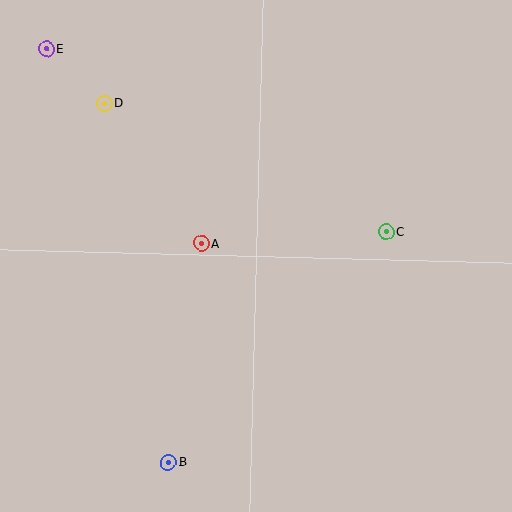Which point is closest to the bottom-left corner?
Point B is closest to the bottom-left corner.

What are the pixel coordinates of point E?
Point E is at (47, 48).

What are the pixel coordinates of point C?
Point C is at (386, 232).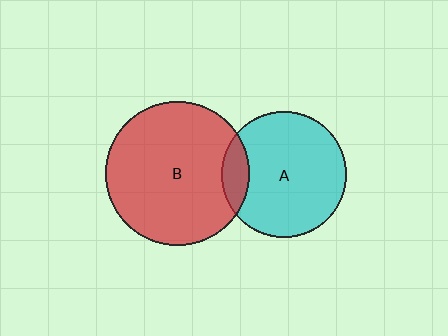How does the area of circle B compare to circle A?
Approximately 1.3 times.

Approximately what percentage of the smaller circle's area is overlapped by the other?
Approximately 15%.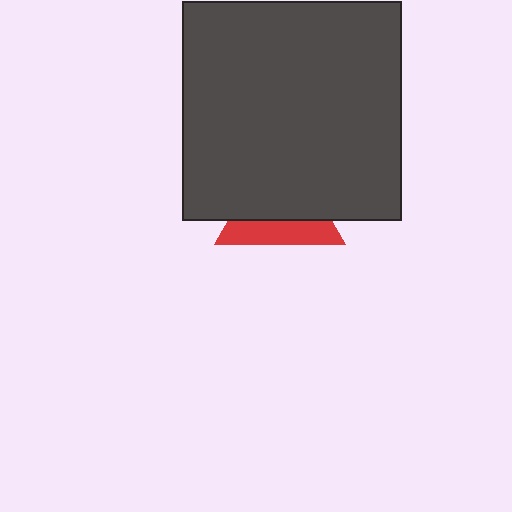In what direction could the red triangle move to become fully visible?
The red triangle could move down. That would shift it out from behind the dark gray square entirely.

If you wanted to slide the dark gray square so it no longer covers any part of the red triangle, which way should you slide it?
Slide it up — that is the most direct way to separate the two shapes.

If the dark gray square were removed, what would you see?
You would see the complete red triangle.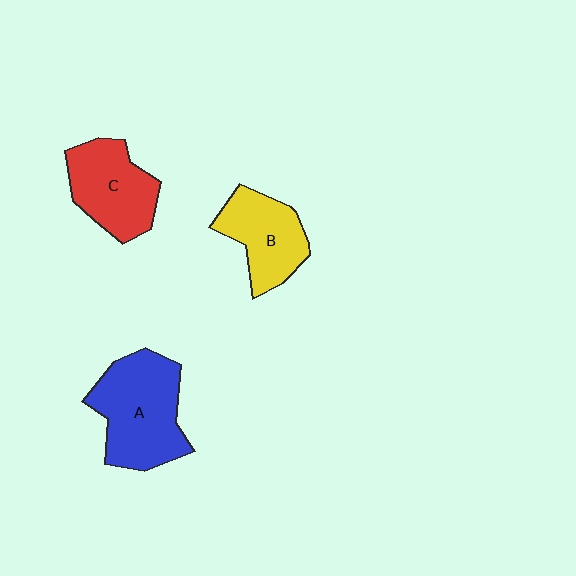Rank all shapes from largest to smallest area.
From largest to smallest: A (blue), C (red), B (yellow).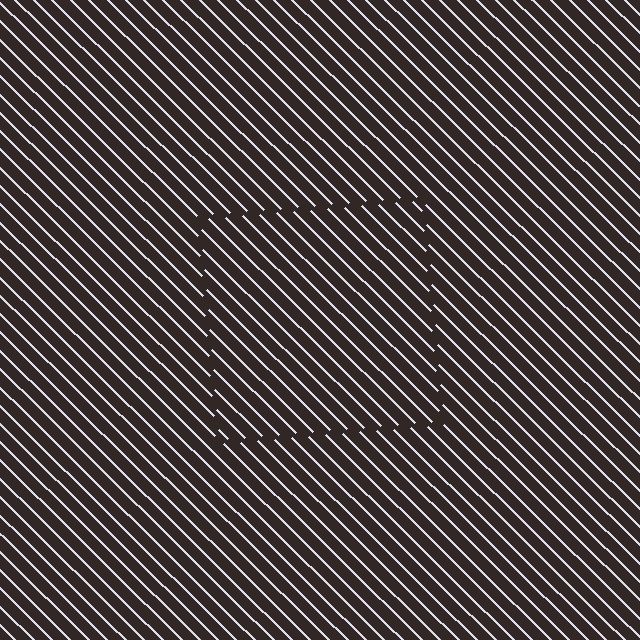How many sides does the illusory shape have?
4 sides — the line-ends trace a square.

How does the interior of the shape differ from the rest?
The interior of the shape contains the same grating, shifted by half a period — the contour is defined by the phase discontinuity where line-ends from the inner and outer gratings abut.